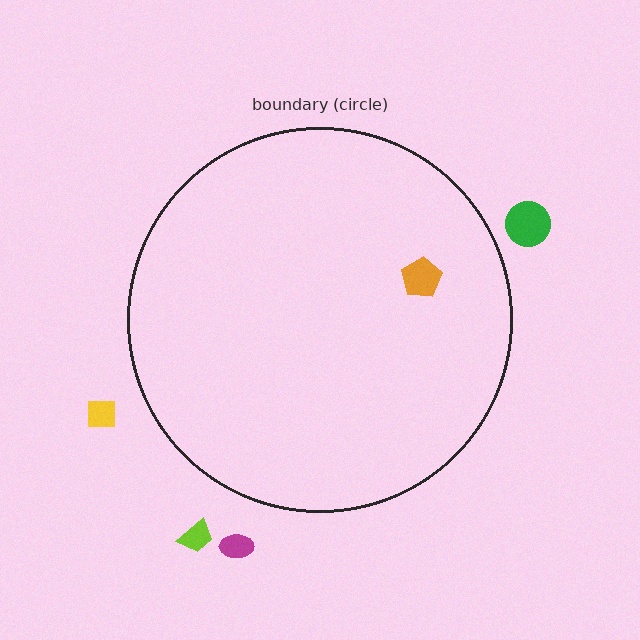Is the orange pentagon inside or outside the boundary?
Inside.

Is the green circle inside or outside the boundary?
Outside.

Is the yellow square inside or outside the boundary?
Outside.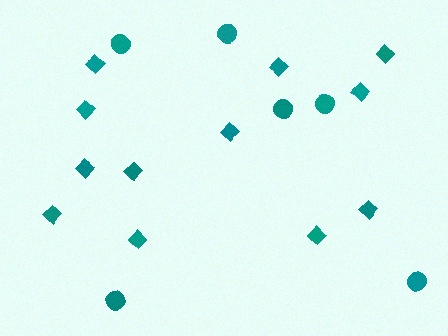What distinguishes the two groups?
There are 2 groups: one group of diamonds (12) and one group of circles (6).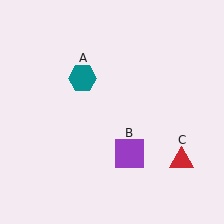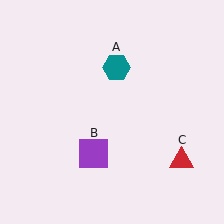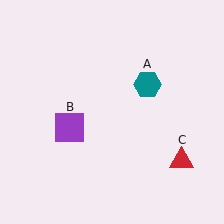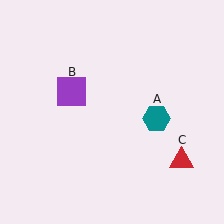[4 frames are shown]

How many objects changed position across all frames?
2 objects changed position: teal hexagon (object A), purple square (object B).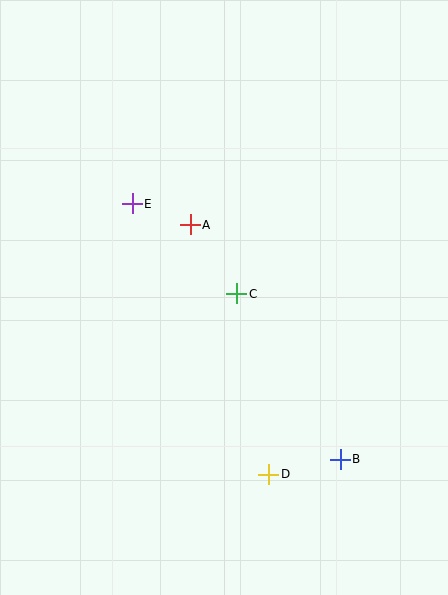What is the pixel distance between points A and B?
The distance between A and B is 278 pixels.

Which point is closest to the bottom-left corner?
Point D is closest to the bottom-left corner.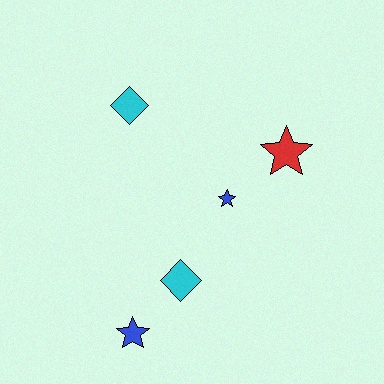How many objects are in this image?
There are 5 objects.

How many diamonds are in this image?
There are 2 diamonds.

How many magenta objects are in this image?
There are no magenta objects.